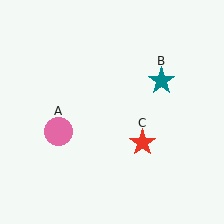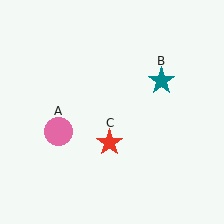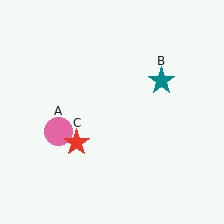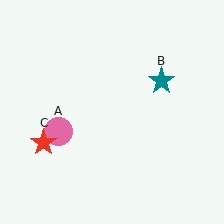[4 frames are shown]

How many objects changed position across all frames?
1 object changed position: red star (object C).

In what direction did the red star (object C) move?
The red star (object C) moved left.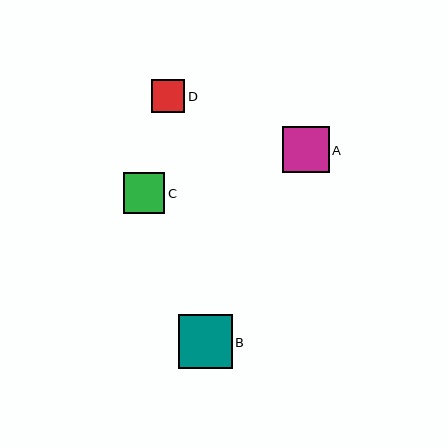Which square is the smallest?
Square D is the smallest with a size of approximately 33 pixels.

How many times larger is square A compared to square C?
Square A is approximately 1.1 times the size of square C.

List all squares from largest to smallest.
From largest to smallest: B, A, C, D.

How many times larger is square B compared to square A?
Square B is approximately 1.2 times the size of square A.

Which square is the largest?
Square B is the largest with a size of approximately 54 pixels.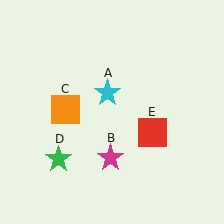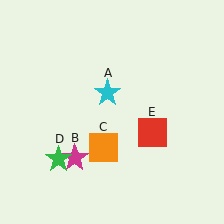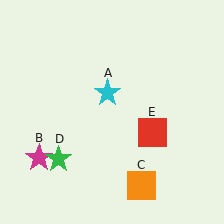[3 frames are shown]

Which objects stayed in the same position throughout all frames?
Cyan star (object A) and green star (object D) and red square (object E) remained stationary.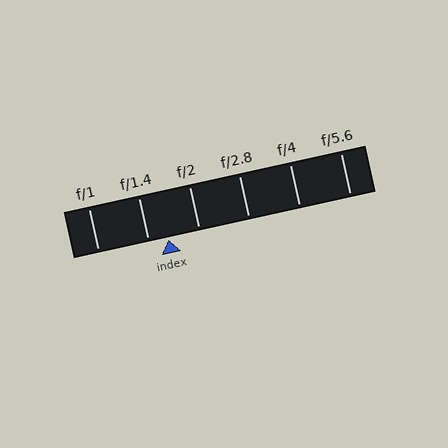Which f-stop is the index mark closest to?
The index mark is closest to f/1.4.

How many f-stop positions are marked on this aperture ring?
There are 6 f-stop positions marked.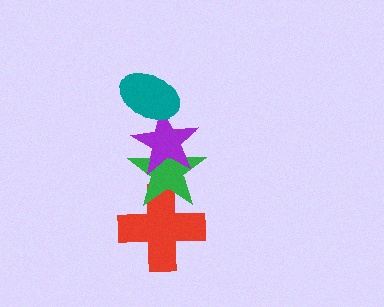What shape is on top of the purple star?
The teal ellipse is on top of the purple star.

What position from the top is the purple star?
The purple star is 2nd from the top.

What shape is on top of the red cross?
The green star is on top of the red cross.